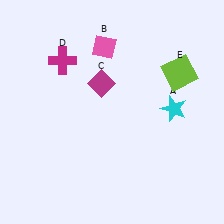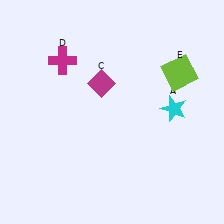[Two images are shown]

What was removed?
The pink diamond (B) was removed in Image 2.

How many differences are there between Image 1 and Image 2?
There is 1 difference between the two images.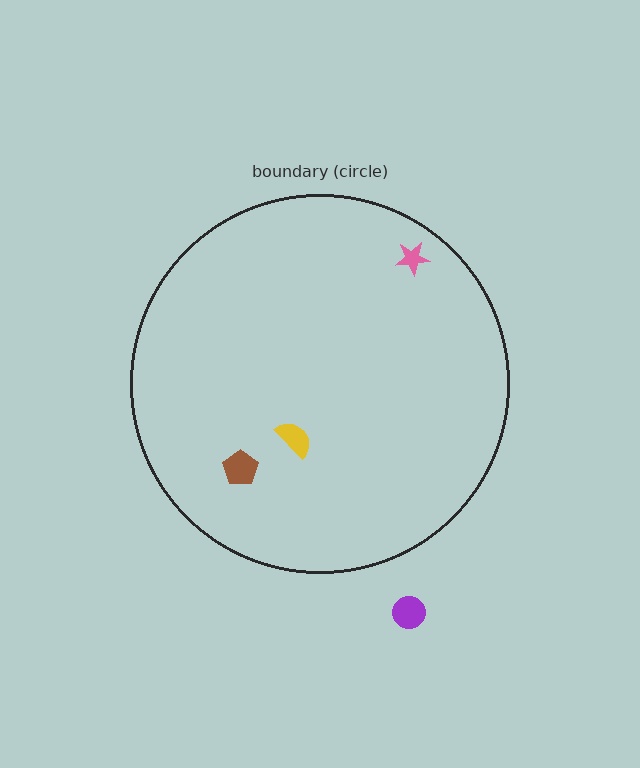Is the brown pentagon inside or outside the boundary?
Inside.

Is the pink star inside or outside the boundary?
Inside.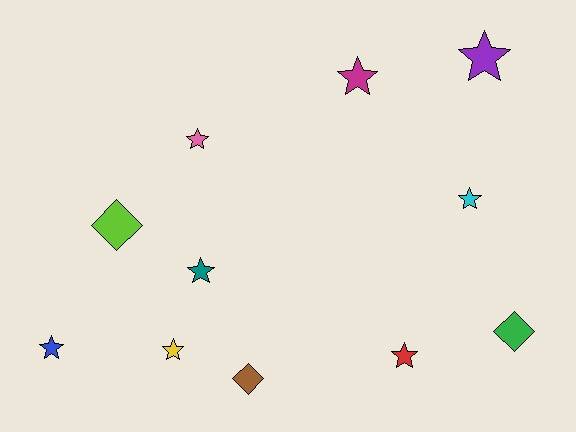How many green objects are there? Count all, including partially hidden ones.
There is 1 green object.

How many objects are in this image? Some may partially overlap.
There are 11 objects.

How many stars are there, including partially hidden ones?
There are 8 stars.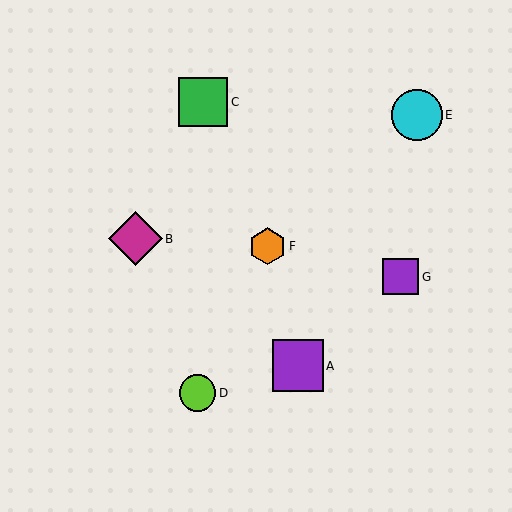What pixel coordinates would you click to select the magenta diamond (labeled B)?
Click at (135, 239) to select the magenta diamond B.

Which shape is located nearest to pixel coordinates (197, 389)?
The lime circle (labeled D) at (197, 393) is nearest to that location.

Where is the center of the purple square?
The center of the purple square is at (298, 366).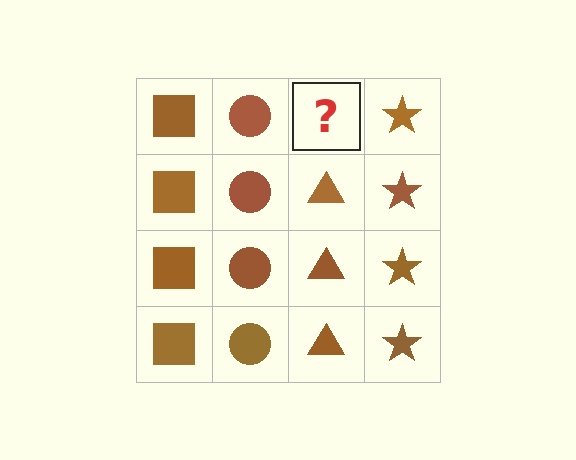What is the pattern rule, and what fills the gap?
The rule is that each column has a consistent shape. The gap should be filled with a brown triangle.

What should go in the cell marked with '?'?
The missing cell should contain a brown triangle.